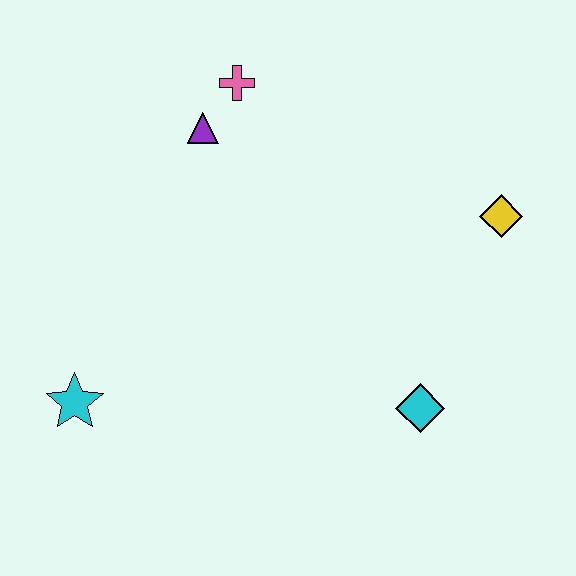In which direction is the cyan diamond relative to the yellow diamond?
The cyan diamond is below the yellow diamond.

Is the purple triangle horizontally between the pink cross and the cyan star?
Yes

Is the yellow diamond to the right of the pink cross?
Yes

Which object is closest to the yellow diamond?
The cyan diamond is closest to the yellow diamond.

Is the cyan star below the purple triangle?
Yes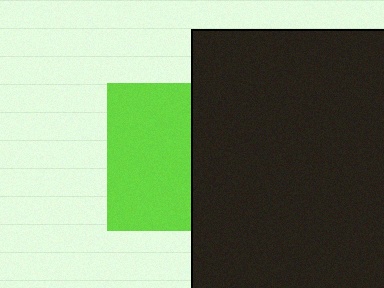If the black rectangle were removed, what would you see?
You would see the complete lime square.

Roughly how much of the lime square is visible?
About half of it is visible (roughly 57%).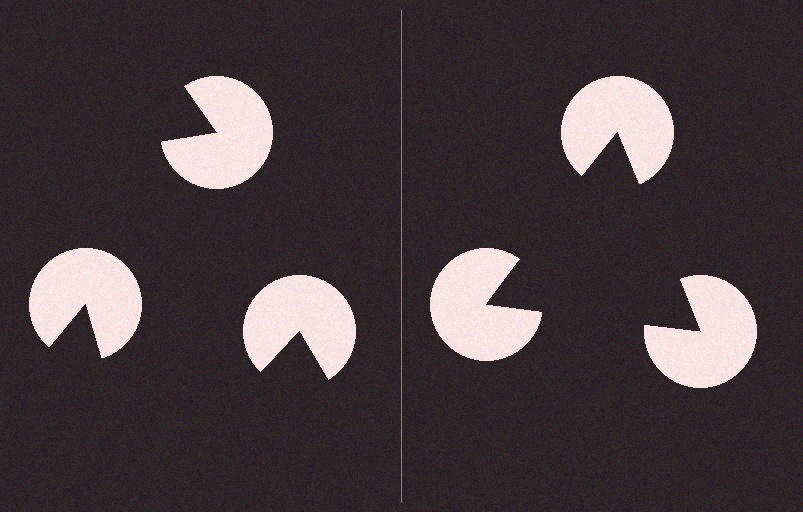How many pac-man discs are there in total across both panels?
6 — 3 on each side.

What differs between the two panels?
The pac-man discs are positioned identically on both sides; only the wedge orientations differ. On the right they align to a triangle; on the left they are misaligned.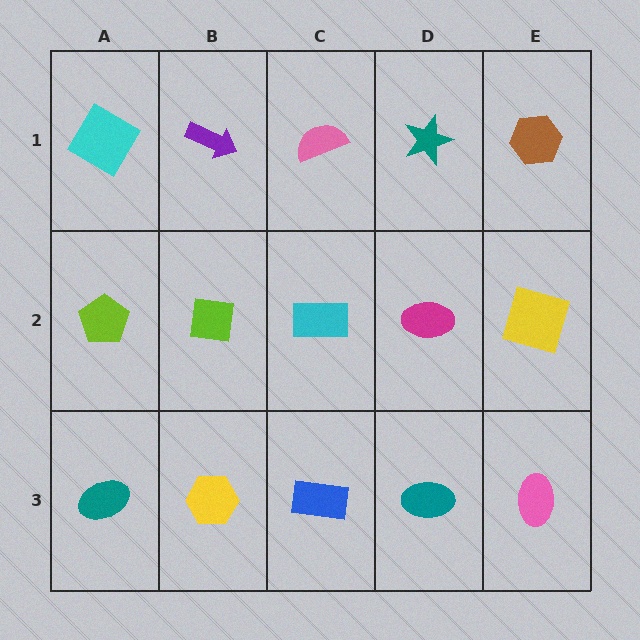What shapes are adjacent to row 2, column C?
A pink semicircle (row 1, column C), a blue rectangle (row 3, column C), a lime square (row 2, column B), a magenta ellipse (row 2, column D).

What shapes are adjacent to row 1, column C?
A cyan rectangle (row 2, column C), a purple arrow (row 1, column B), a teal star (row 1, column D).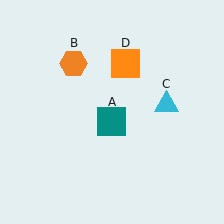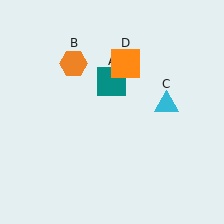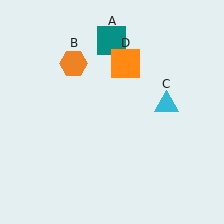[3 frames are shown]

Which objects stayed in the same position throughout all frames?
Orange hexagon (object B) and cyan triangle (object C) and orange square (object D) remained stationary.